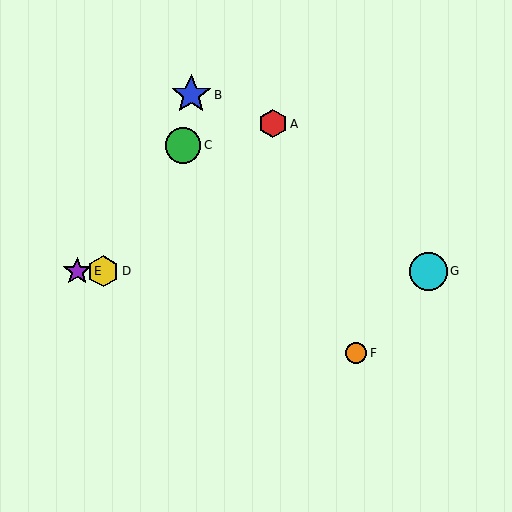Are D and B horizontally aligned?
No, D is at y≈271 and B is at y≈95.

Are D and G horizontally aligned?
Yes, both are at y≈271.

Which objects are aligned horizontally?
Objects D, E, G are aligned horizontally.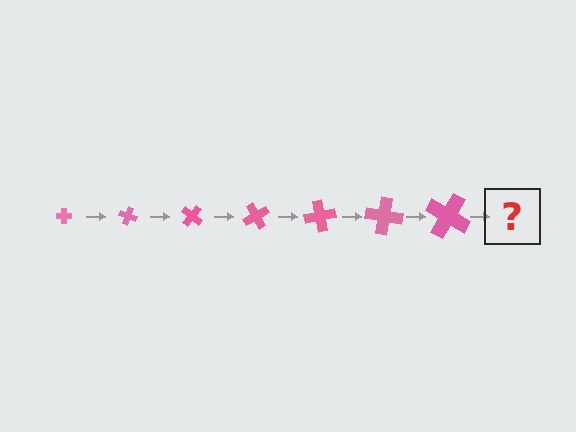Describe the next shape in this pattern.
It should be a cross, larger than the previous one and rotated 140 degrees from the start.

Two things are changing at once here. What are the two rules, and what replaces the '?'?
The two rules are that the cross grows larger each step and it rotates 20 degrees each step. The '?' should be a cross, larger than the previous one and rotated 140 degrees from the start.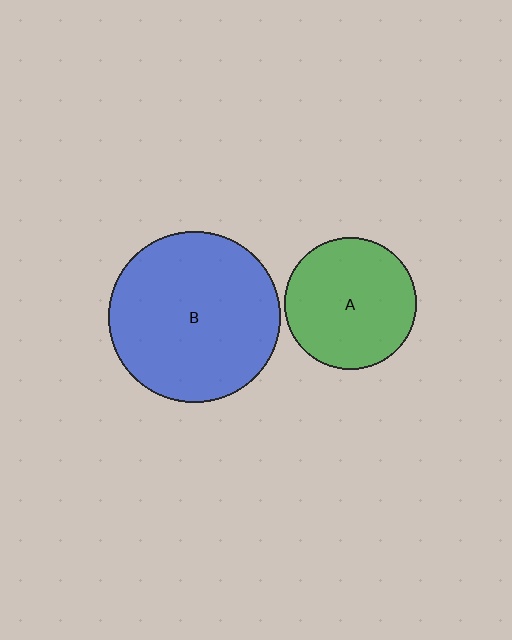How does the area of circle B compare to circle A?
Approximately 1.7 times.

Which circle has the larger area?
Circle B (blue).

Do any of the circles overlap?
No, none of the circles overlap.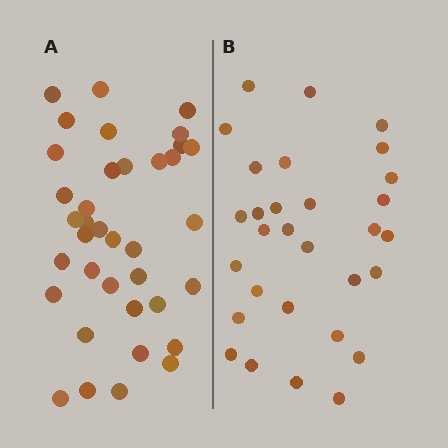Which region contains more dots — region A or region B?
Region A (the left region) has more dots.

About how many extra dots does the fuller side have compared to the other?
Region A has roughly 8 or so more dots than region B.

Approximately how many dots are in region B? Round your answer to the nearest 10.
About 30 dots.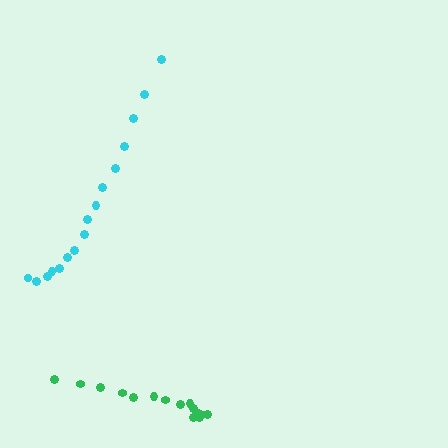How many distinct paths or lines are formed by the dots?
There are 2 distinct paths.